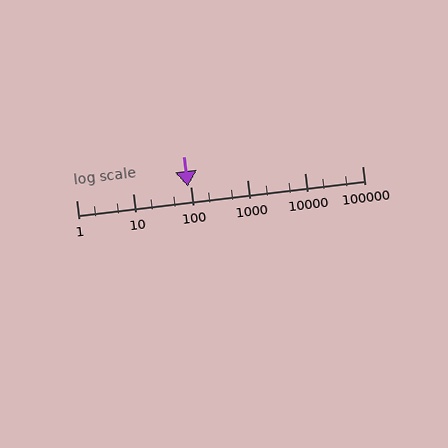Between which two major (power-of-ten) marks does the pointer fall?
The pointer is between 10 and 100.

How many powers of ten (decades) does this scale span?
The scale spans 5 decades, from 1 to 100000.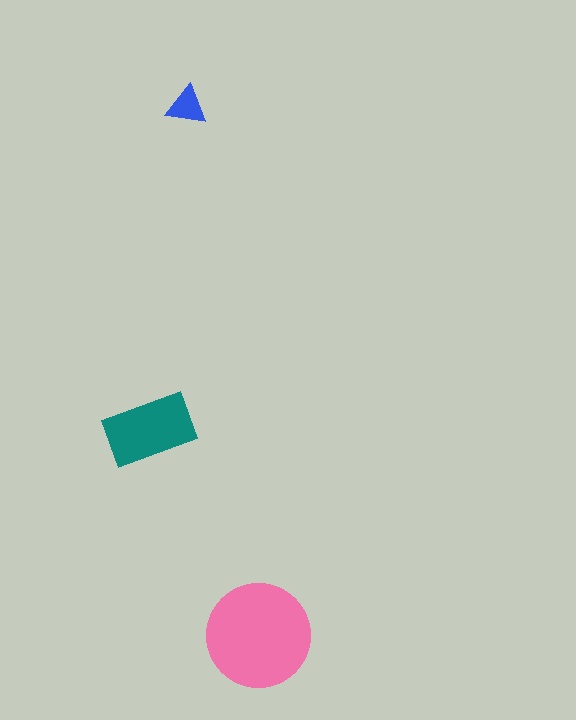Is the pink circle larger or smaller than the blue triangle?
Larger.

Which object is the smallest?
The blue triangle.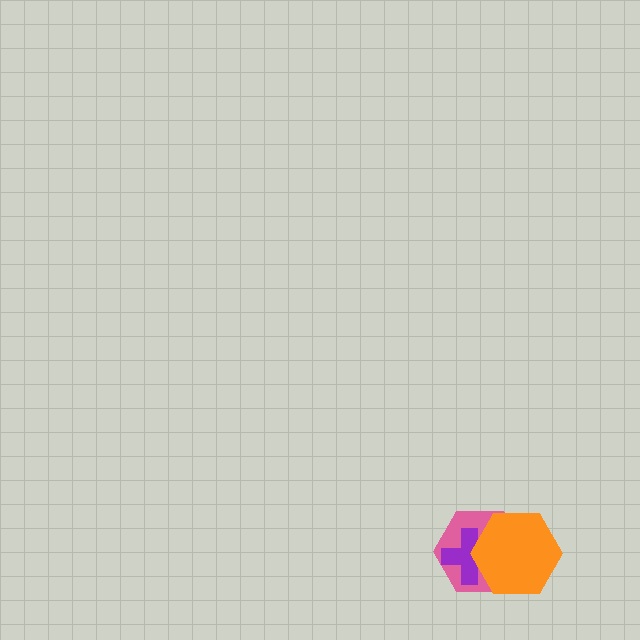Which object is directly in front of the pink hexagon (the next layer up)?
The purple cross is directly in front of the pink hexagon.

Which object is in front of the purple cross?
The orange hexagon is in front of the purple cross.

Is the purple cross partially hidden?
Yes, it is partially covered by another shape.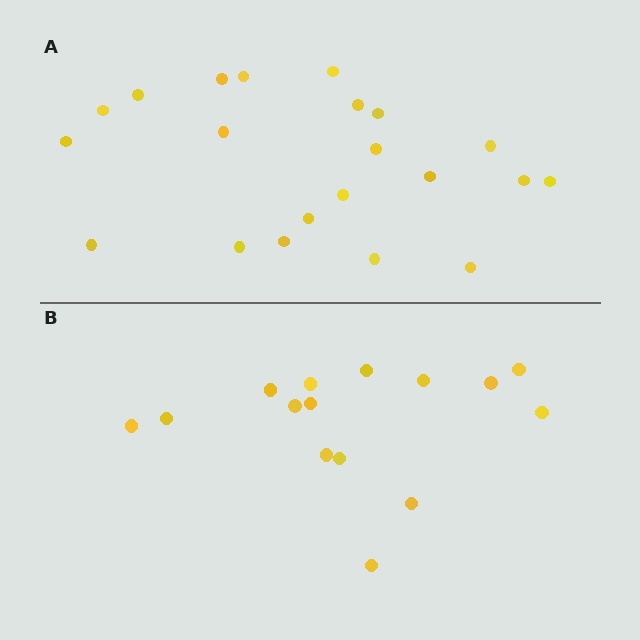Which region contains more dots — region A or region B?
Region A (the top region) has more dots.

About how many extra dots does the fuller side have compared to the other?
Region A has about 6 more dots than region B.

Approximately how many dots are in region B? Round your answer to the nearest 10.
About 20 dots. (The exact count is 15, which rounds to 20.)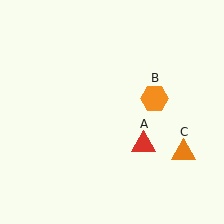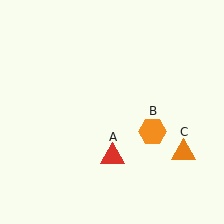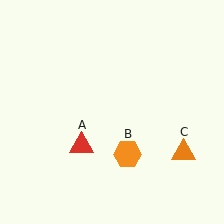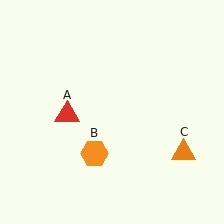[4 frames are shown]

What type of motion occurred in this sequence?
The red triangle (object A), orange hexagon (object B) rotated clockwise around the center of the scene.